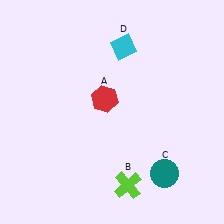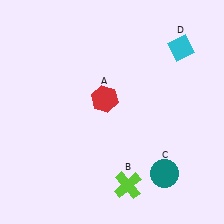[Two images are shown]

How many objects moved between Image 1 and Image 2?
1 object moved between the two images.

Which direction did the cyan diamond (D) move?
The cyan diamond (D) moved right.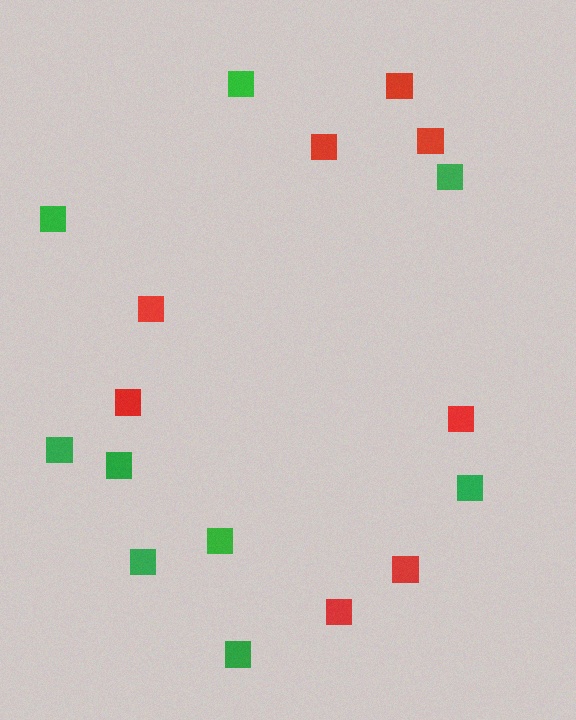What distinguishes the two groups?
There are 2 groups: one group of green squares (9) and one group of red squares (8).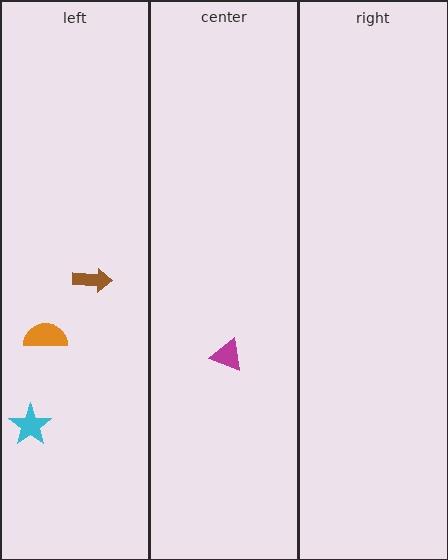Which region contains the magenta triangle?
The center region.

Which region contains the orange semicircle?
The left region.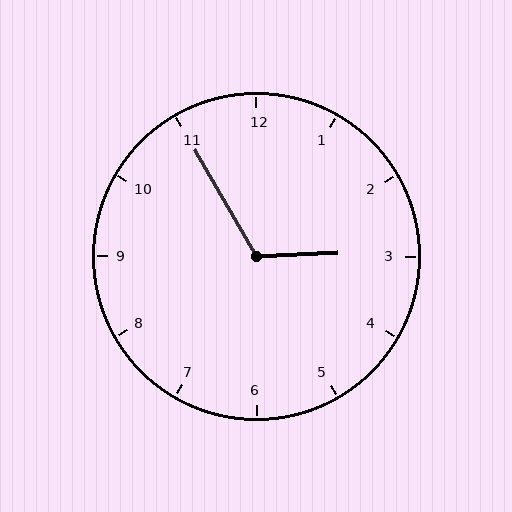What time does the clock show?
2:55.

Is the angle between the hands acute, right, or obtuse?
It is obtuse.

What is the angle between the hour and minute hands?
Approximately 118 degrees.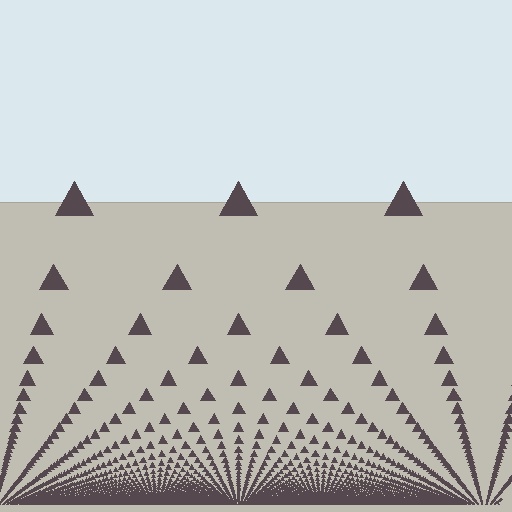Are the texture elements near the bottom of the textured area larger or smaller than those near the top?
Smaller. The gradient is inverted — elements near the bottom are smaller and denser.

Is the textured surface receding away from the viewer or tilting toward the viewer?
The surface appears to tilt toward the viewer. Texture elements get larger and sparser toward the top.